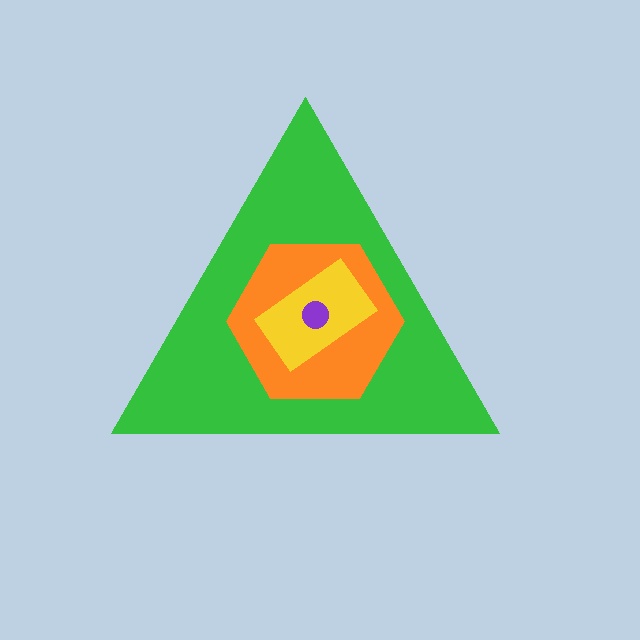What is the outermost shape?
The green triangle.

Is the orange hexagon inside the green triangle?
Yes.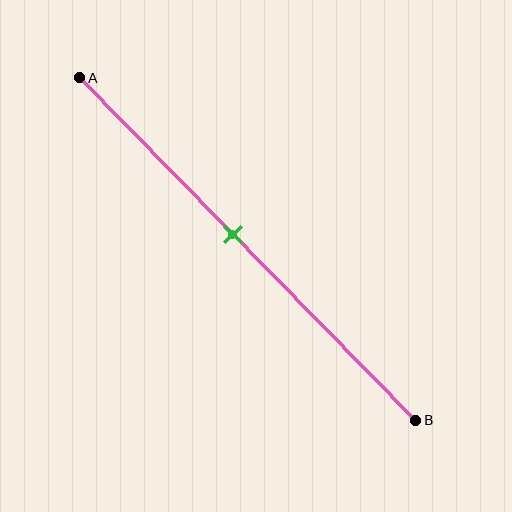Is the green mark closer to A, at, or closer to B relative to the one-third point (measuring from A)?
The green mark is closer to point B than the one-third point of segment AB.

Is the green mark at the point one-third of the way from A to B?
No, the mark is at about 45% from A, not at the 33% one-third point.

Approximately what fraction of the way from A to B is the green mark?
The green mark is approximately 45% of the way from A to B.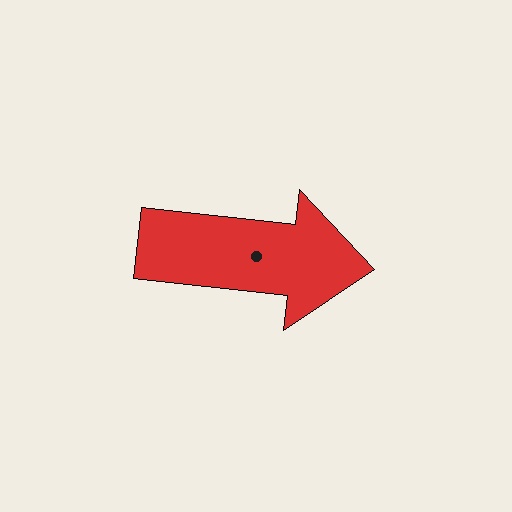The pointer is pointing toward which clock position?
Roughly 3 o'clock.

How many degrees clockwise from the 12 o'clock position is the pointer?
Approximately 96 degrees.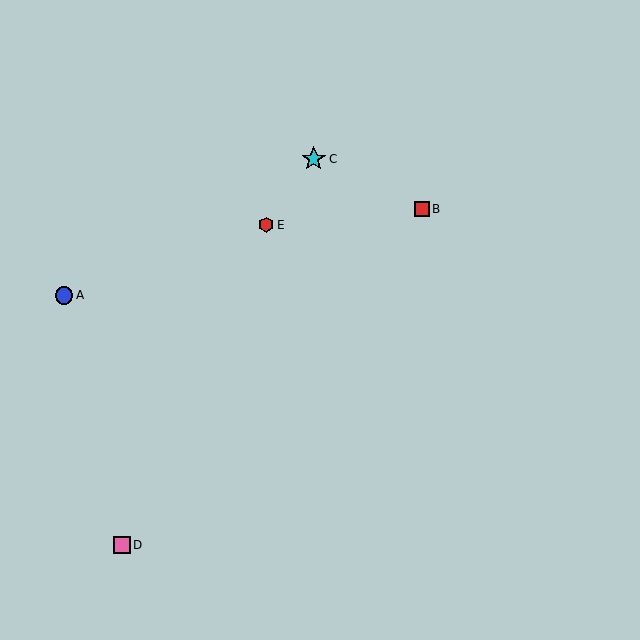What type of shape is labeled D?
Shape D is a pink square.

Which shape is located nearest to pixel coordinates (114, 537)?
The pink square (labeled D) at (122, 545) is nearest to that location.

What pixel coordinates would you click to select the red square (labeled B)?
Click at (422, 209) to select the red square B.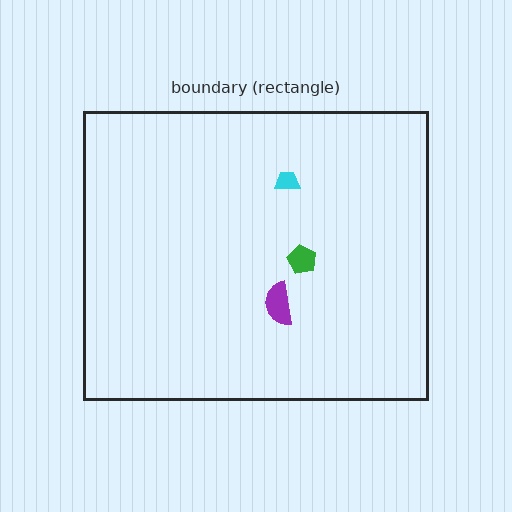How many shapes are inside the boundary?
3 inside, 0 outside.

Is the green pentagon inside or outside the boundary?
Inside.